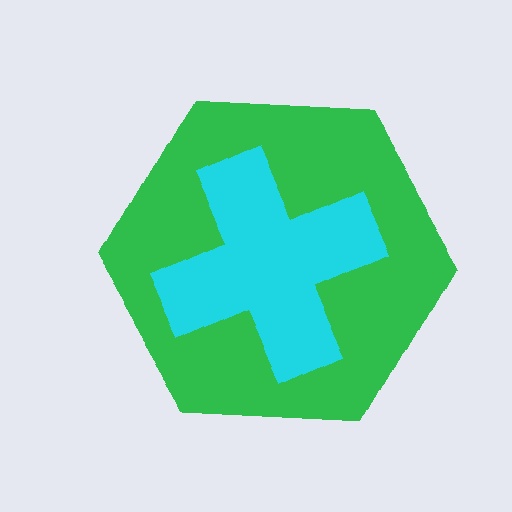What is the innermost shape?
The cyan cross.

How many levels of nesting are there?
2.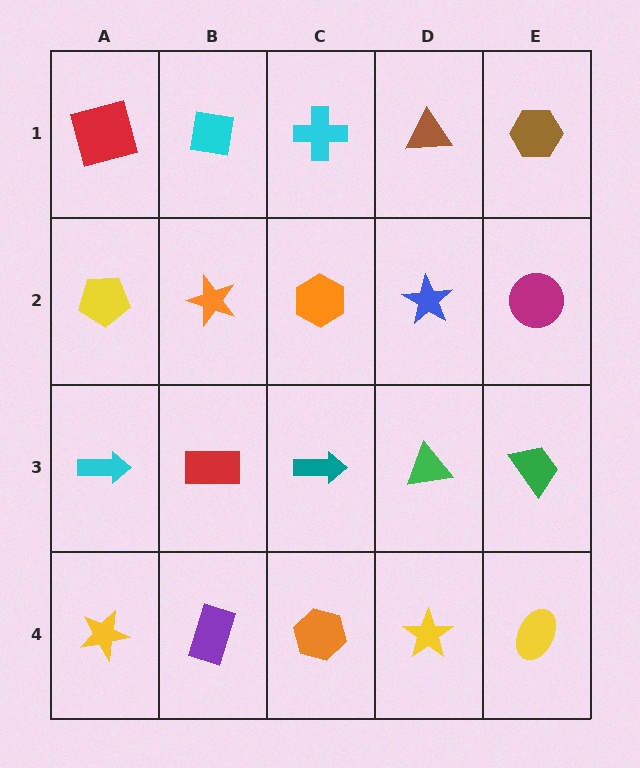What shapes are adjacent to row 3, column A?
A yellow pentagon (row 2, column A), a yellow star (row 4, column A), a red rectangle (row 3, column B).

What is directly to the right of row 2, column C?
A blue star.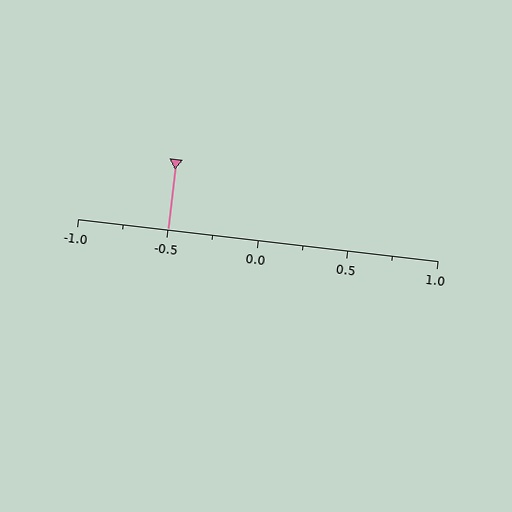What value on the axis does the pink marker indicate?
The marker indicates approximately -0.5.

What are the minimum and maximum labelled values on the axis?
The axis runs from -1.0 to 1.0.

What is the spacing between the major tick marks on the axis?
The major ticks are spaced 0.5 apart.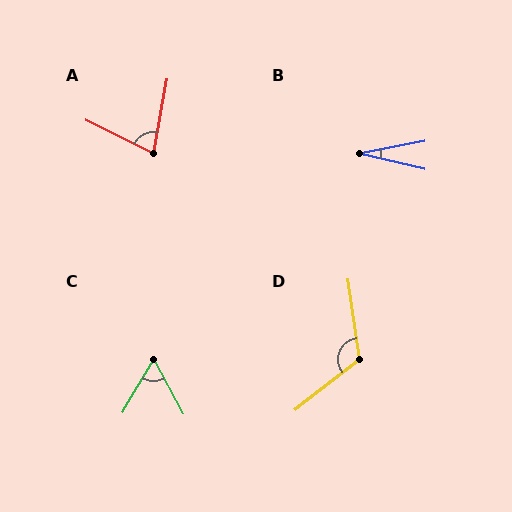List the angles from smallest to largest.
B (24°), C (59°), A (74°), D (120°).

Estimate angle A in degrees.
Approximately 74 degrees.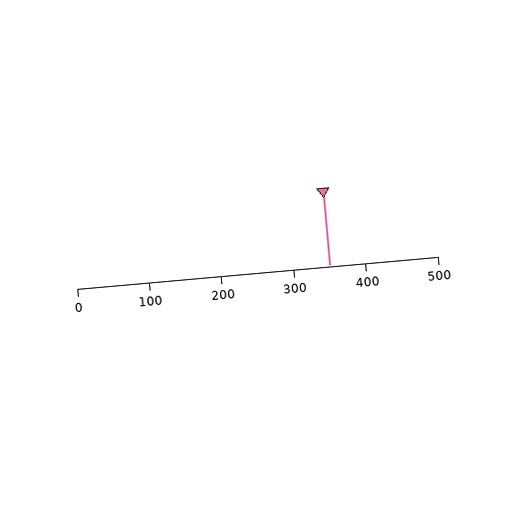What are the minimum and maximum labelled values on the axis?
The axis runs from 0 to 500.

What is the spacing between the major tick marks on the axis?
The major ticks are spaced 100 apart.